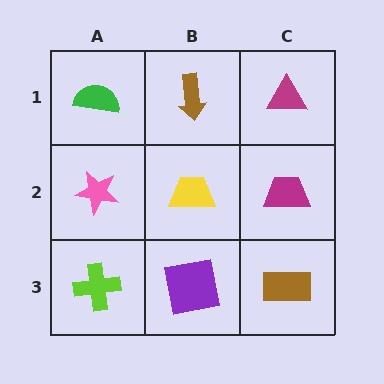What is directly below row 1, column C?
A magenta trapezoid.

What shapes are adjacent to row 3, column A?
A pink star (row 2, column A), a purple square (row 3, column B).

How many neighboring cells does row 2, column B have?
4.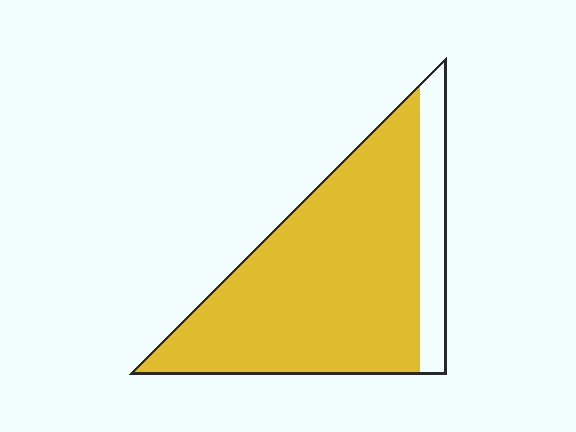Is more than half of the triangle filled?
Yes.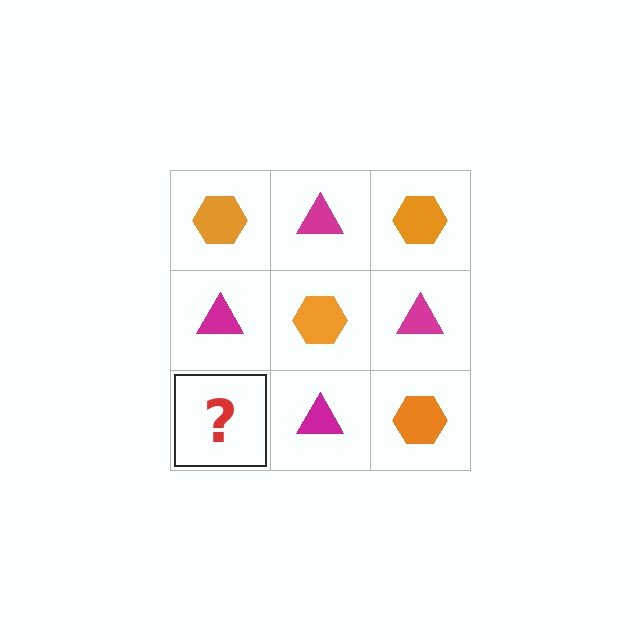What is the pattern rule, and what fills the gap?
The rule is that it alternates orange hexagon and magenta triangle in a checkerboard pattern. The gap should be filled with an orange hexagon.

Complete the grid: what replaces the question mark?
The question mark should be replaced with an orange hexagon.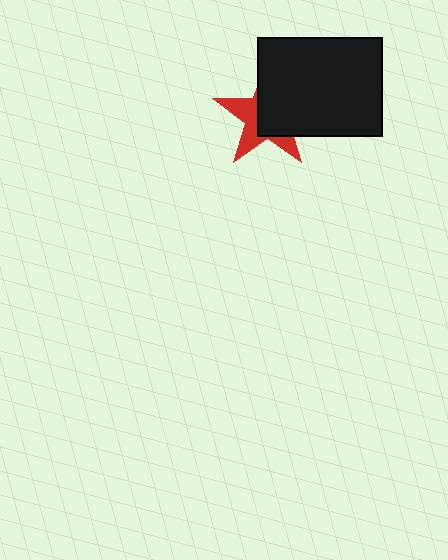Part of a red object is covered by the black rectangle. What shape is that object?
It is a star.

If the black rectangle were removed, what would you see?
You would see the complete red star.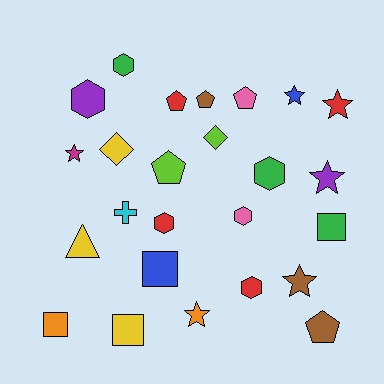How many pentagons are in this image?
There are 5 pentagons.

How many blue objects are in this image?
There are 2 blue objects.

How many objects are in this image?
There are 25 objects.